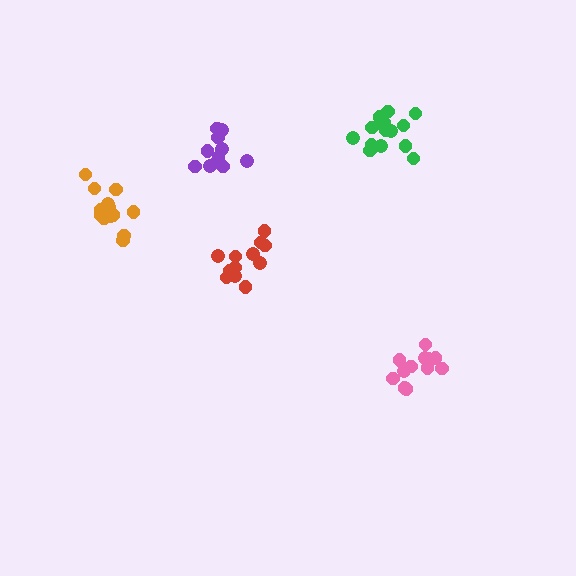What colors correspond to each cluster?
The clusters are colored: green, pink, red, purple, orange.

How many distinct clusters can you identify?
There are 5 distinct clusters.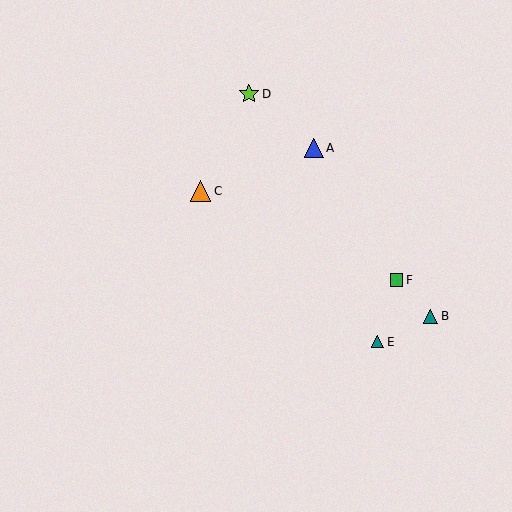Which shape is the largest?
The orange triangle (labeled C) is the largest.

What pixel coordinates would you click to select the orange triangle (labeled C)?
Click at (201, 191) to select the orange triangle C.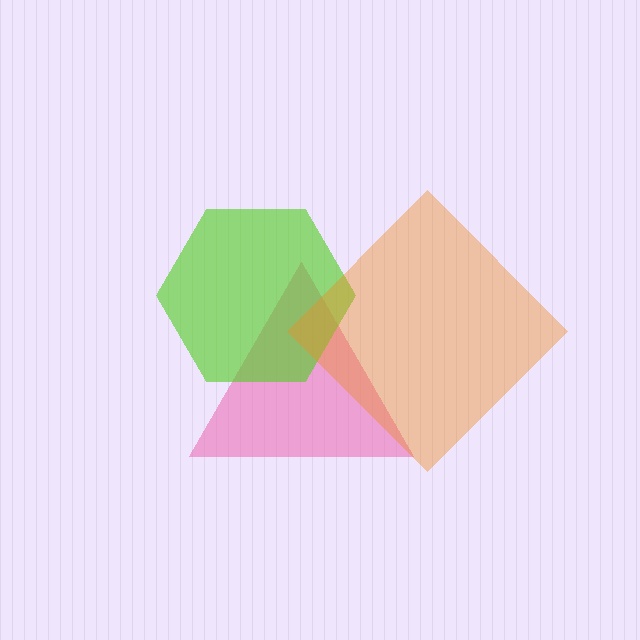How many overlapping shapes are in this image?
There are 3 overlapping shapes in the image.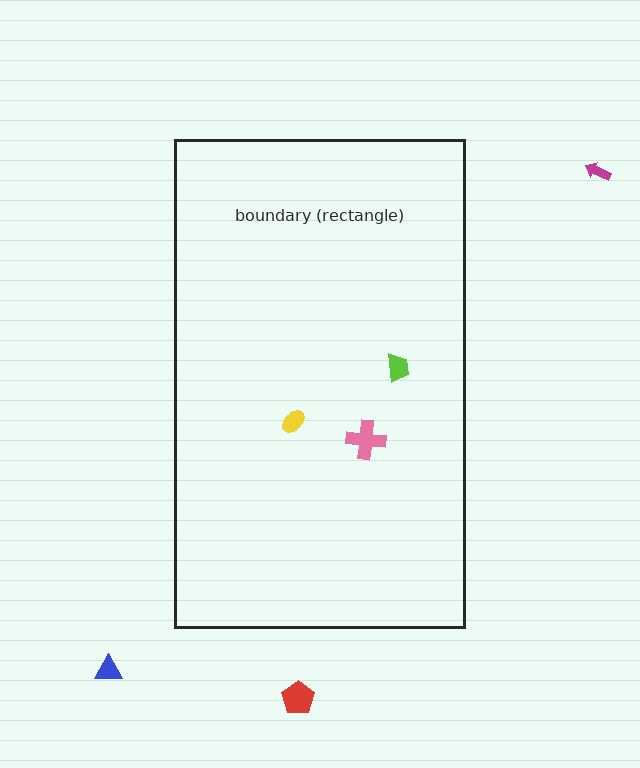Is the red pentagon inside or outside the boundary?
Outside.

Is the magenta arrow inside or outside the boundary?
Outside.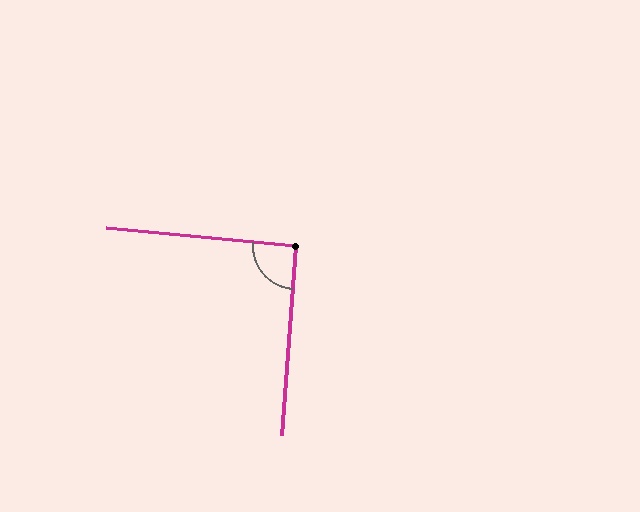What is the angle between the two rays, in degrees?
Approximately 91 degrees.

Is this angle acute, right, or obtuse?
It is approximately a right angle.